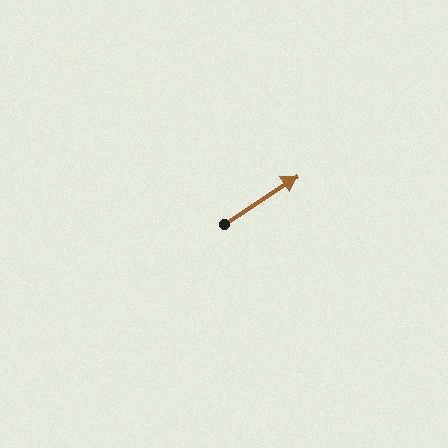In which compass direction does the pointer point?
Northeast.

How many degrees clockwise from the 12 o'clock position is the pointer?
Approximately 57 degrees.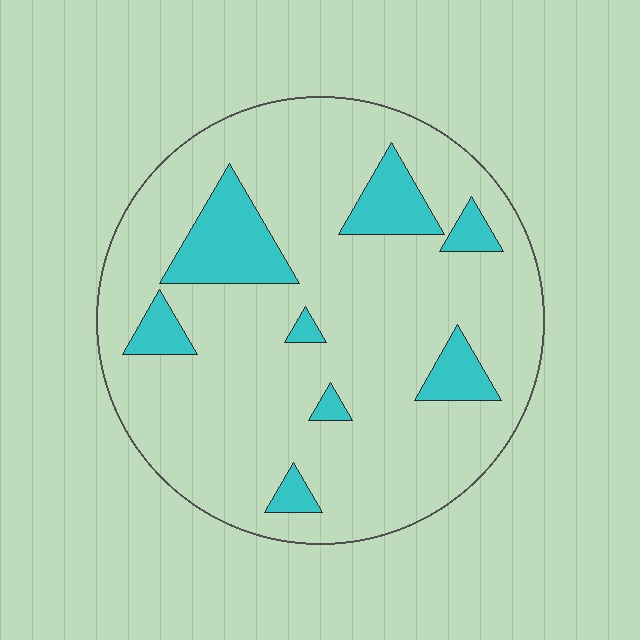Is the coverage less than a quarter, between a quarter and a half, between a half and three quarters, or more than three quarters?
Less than a quarter.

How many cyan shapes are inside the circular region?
8.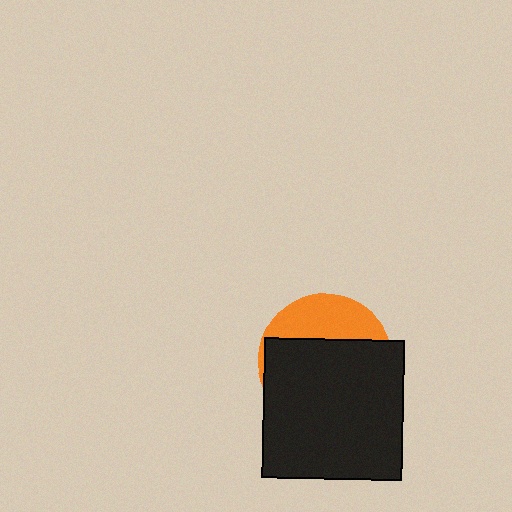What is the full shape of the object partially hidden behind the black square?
The partially hidden object is an orange circle.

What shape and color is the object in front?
The object in front is a black square.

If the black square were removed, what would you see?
You would see the complete orange circle.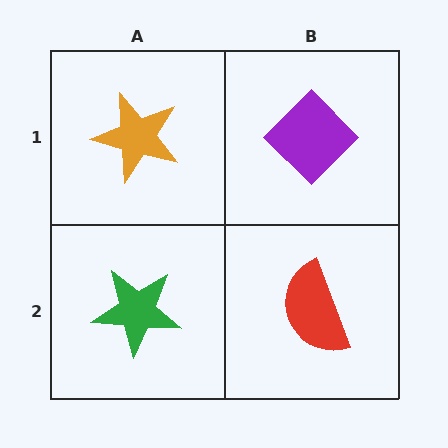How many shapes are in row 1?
2 shapes.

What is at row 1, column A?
An orange star.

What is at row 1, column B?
A purple diamond.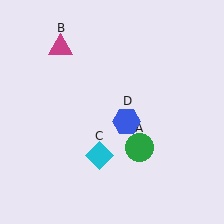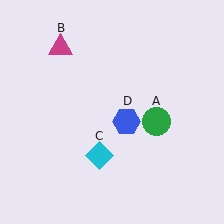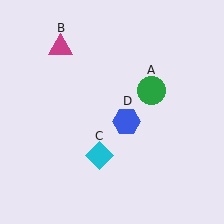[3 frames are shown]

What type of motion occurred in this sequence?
The green circle (object A) rotated counterclockwise around the center of the scene.